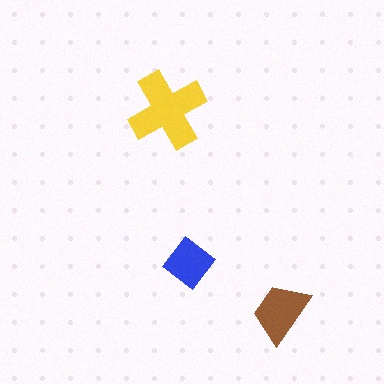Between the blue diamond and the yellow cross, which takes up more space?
The yellow cross.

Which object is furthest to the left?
The yellow cross is leftmost.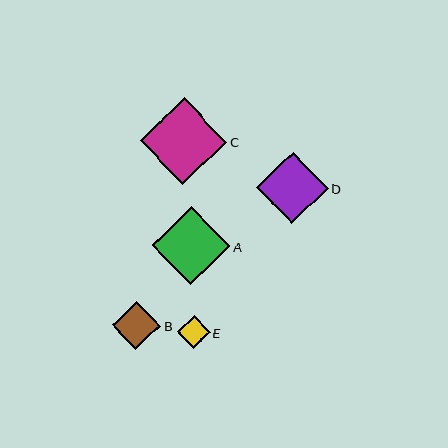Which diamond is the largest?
Diamond C is the largest with a size of approximately 86 pixels.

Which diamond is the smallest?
Diamond E is the smallest with a size of approximately 33 pixels.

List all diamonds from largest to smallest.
From largest to smallest: C, A, D, B, E.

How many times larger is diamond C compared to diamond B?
Diamond C is approximately 1.8 times the size of diamond B.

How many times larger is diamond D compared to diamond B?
Diamond D is approximately 1.5 times the size of diamond B.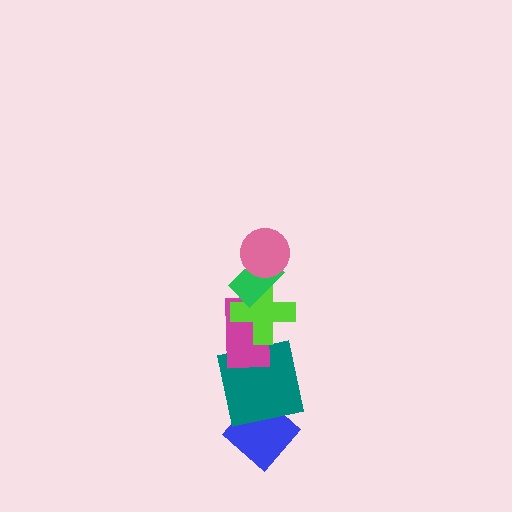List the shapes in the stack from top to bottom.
From top to bottom: the pink circle, the green rectangle, the lime cross, the magenta rectangle, the teal square, the blue diamond.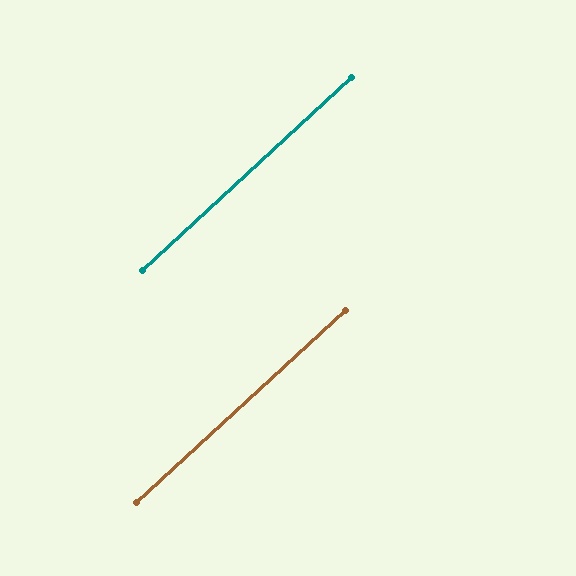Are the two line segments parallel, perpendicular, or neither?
Parallel — their directions differ by only 0.1°.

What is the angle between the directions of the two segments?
Approximately 0 degrees.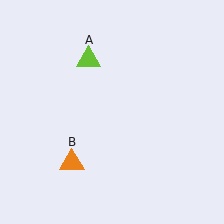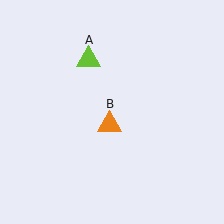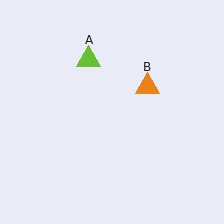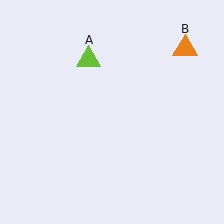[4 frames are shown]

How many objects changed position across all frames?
1 object changed position: orange triangle (object B).